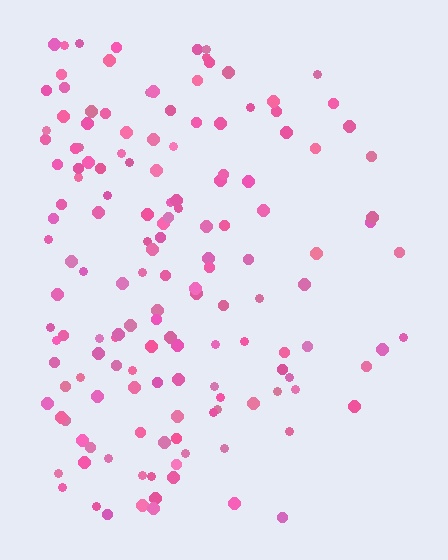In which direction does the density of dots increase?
From right to left, with the left side densest.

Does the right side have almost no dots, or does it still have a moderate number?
Still a moderate number, just noticeably fewer than the left.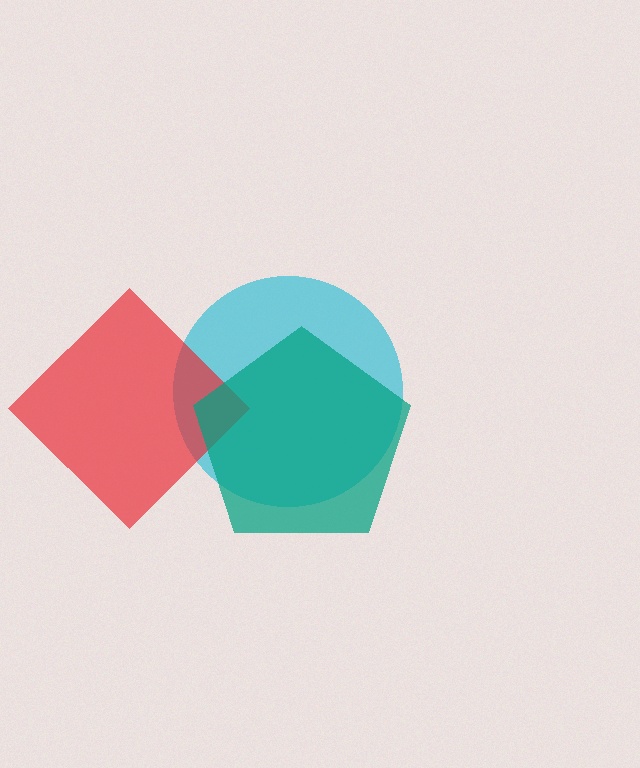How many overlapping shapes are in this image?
There are 3 overlapping shapes in the image.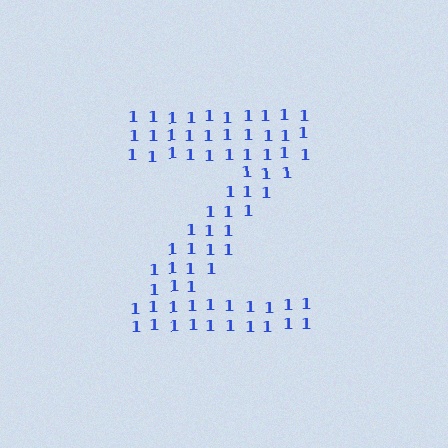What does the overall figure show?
The overall figure shows the letter Z.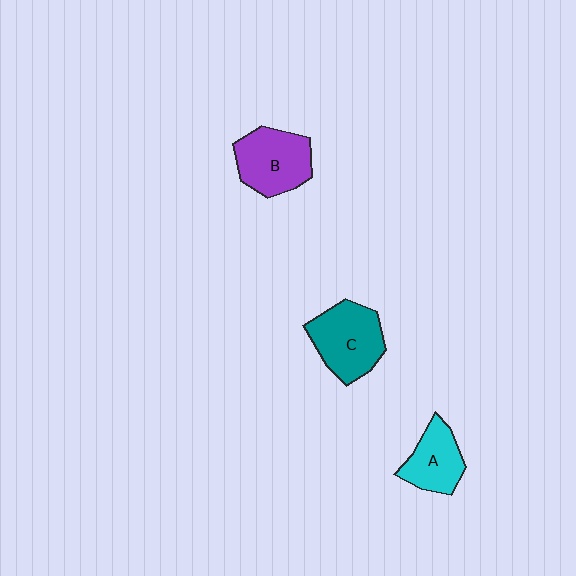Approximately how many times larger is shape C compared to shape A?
Approximately 1.4 times.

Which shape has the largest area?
Shape C (teal).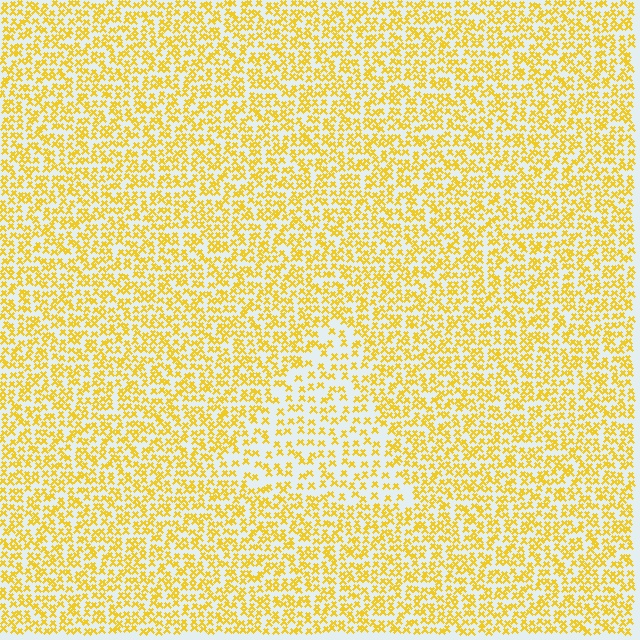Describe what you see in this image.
The image contains small yellow elements arranged at two different densities. A triangle-shaped region is visible where the elements are less densely packed than the surrounding area.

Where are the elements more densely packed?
The elements are more densely packed outside the triangle boundary.